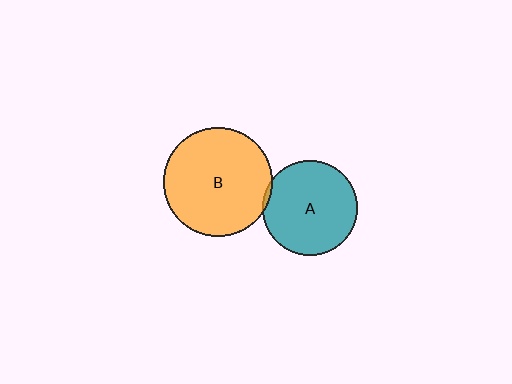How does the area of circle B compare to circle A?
Approximately 1.3 times.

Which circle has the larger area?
Circle B (orange).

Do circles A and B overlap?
Yes.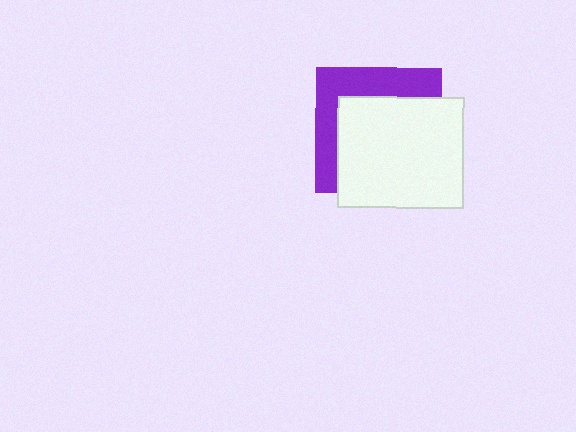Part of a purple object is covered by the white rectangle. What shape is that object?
It is a square.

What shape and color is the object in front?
The object in front is a white rectangle.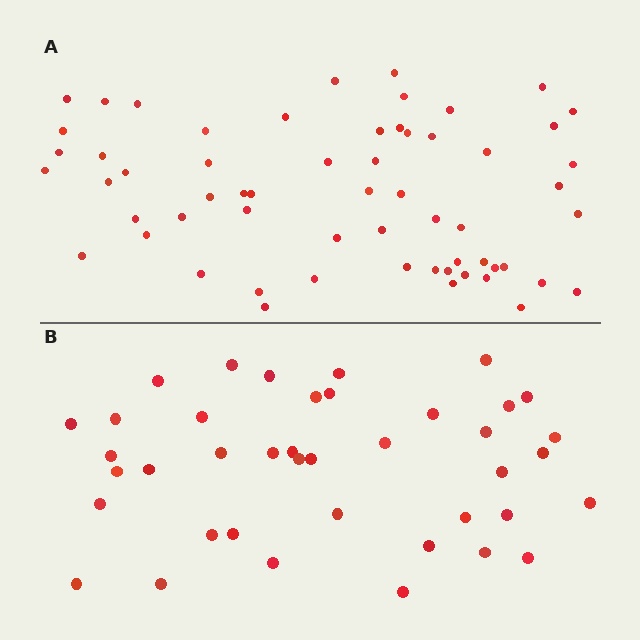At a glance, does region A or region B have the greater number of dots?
Region A (the top region) has more dots.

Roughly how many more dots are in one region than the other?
Region A has approximately 20 more dots than region B.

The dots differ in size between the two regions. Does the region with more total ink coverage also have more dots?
No. Region B has more total ink coverage because its dots are larger, but region A actually contains more individual dots. Total area can be misleading — the number of items is what matters here.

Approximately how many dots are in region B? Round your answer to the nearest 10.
About 40 dots.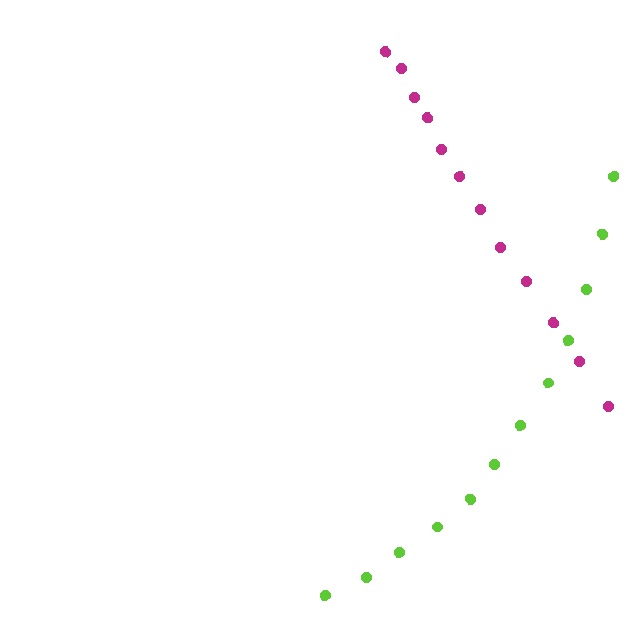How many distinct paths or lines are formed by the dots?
There are 2 distinct paths.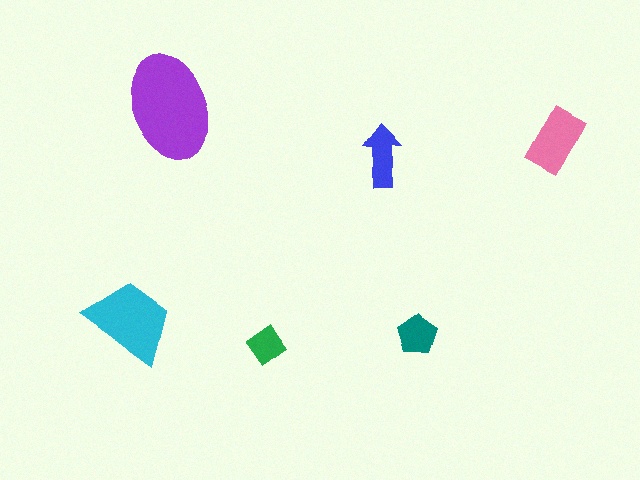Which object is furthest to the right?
The pink rectangle is rightmost.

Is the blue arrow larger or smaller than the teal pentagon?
Larger.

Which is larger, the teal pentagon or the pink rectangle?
The pink rectangle.